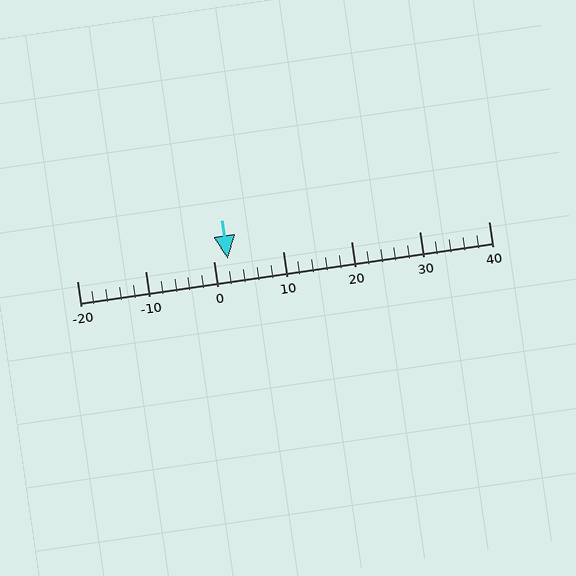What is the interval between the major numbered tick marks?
The major tick marks are spaced 10 units apart.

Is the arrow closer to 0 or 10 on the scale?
The arrow is closer to 0.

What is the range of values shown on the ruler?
The ruler shows values from -20 to 40.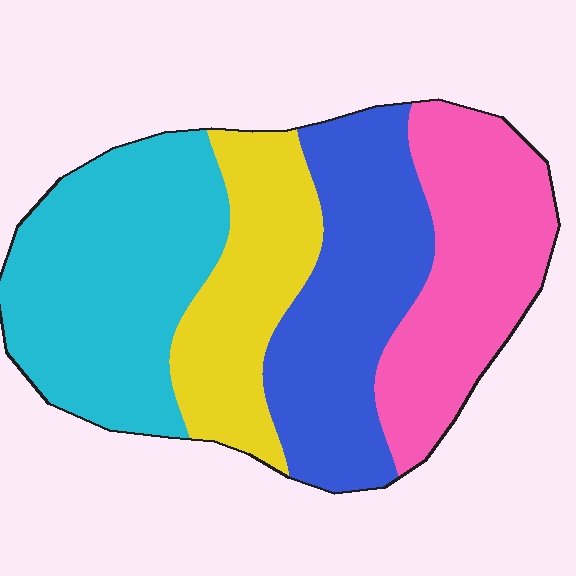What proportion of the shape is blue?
Blue takes up about one quarter (1/4) of the shape.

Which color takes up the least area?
Yellow, at roughly 20%.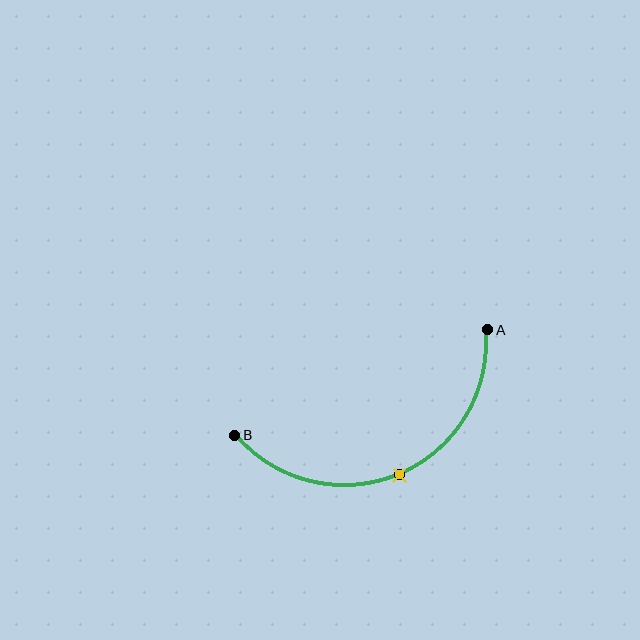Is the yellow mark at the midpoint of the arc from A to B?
Yes. The yellow mark lies on the arc at equal arc-length from both A and B — it is the arc midpoint.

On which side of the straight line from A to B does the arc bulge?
The arc bulges below the straight line connecting A and B.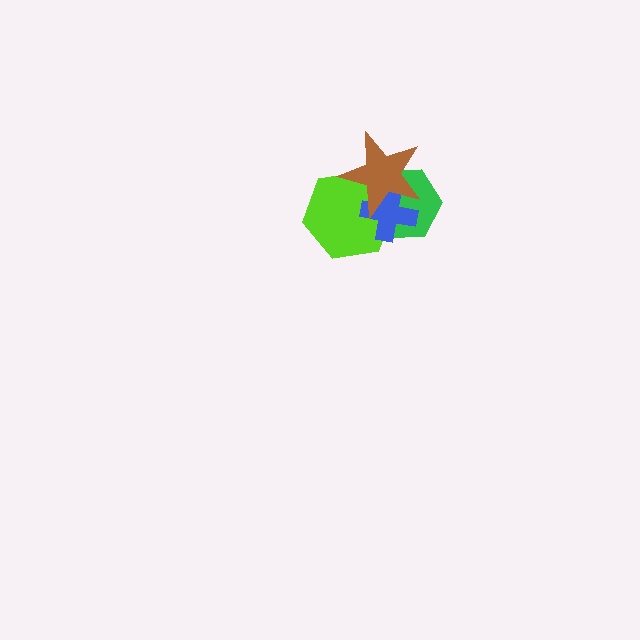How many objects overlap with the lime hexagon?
3 objects overlap with the lime hexagon.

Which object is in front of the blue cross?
The brown star is in front of the blue cross.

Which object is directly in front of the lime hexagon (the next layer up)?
The blue cross is directly in front of the lime hexagon.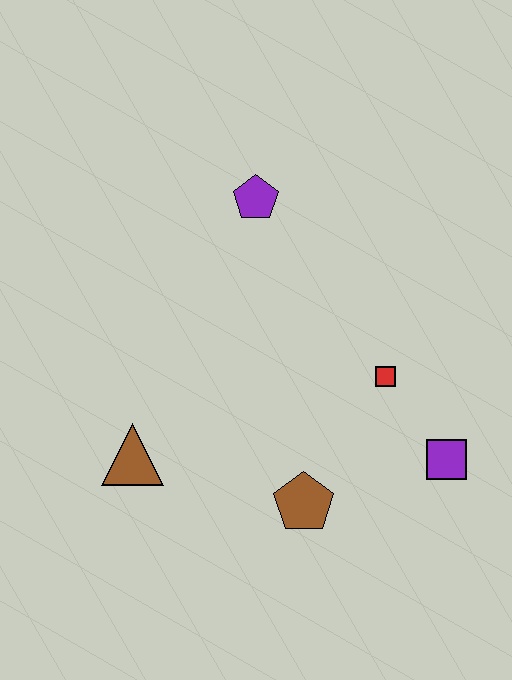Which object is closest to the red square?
The purple square is closest to the red square.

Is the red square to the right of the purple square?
No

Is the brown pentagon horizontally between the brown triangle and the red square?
Yes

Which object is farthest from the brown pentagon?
The purple pentagon is farthest from the brown pentagon.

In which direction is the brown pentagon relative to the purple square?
The brown pentagon is to the left of the purple square.